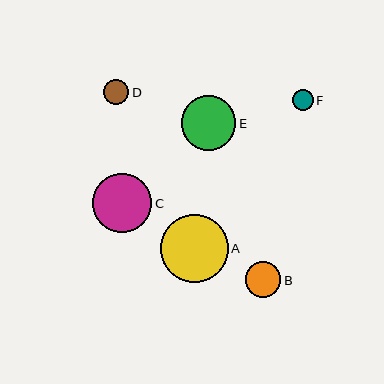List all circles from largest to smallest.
From largest to smallest: A, C, E, B, D, F.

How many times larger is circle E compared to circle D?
Circle E is approximately 2.1 times the size of circle D.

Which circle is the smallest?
Circle F is the smallest with a size of approximately 21 pixels.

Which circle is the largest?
Circle A is the largest with a size of approximately 67 pixels.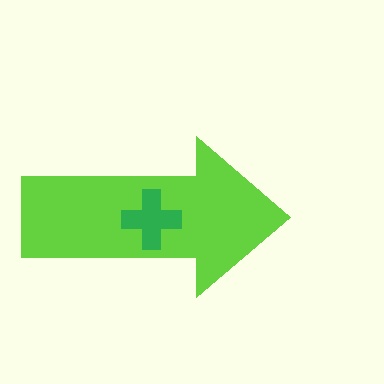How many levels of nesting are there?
2.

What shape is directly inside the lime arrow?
The green cross.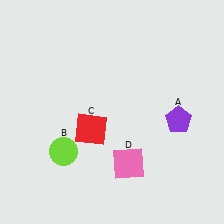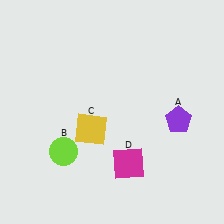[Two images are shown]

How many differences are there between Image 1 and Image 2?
There are 2 differences between the two images.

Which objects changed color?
C changed from red to yellow. D changed from pink to magenta.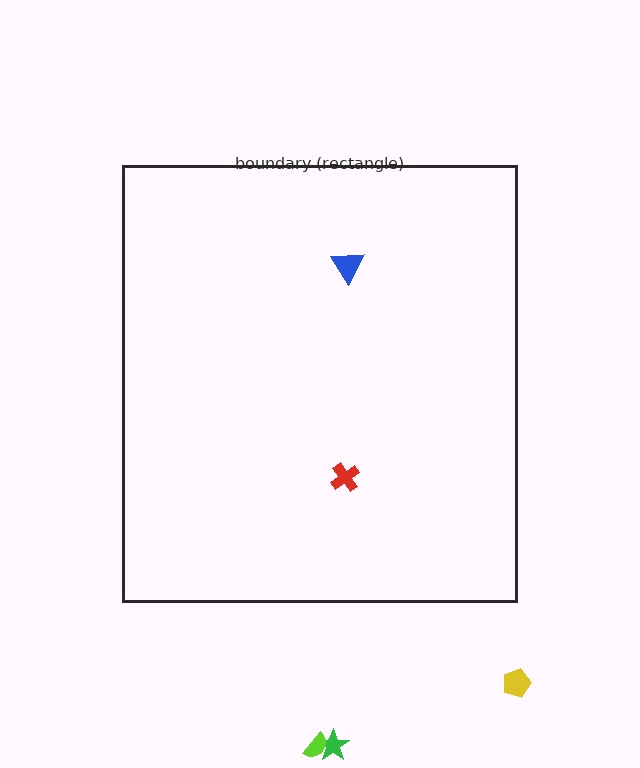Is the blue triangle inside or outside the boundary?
Inside.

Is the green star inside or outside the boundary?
Outside.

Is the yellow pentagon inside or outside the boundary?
Outside.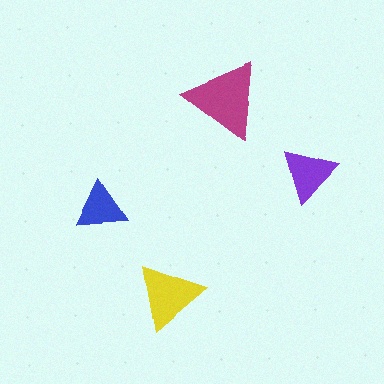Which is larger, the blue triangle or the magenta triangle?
The magenta one.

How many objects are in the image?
There are 4 objects in the image.